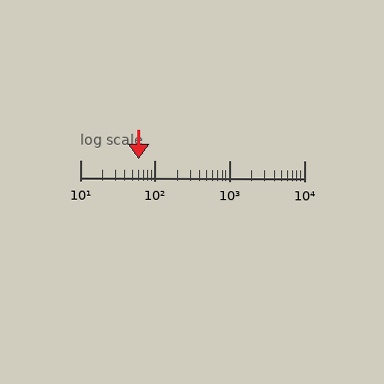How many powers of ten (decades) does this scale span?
The scale spans 3 decades, from 10 to 10000.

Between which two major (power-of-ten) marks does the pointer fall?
The pointer is between 10 and 100.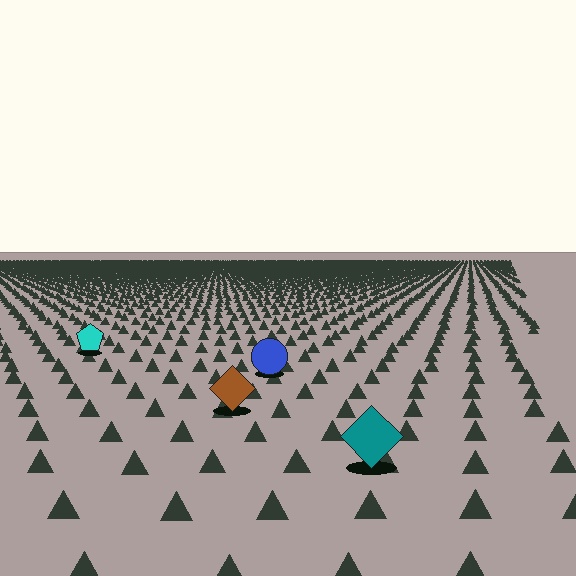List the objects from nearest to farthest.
From nearest to farthest: the teal diamond, the brown diamond, the blue circle, the cyan pentagon.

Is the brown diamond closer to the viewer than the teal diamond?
No. The teal diamond is closer — you can tell from the texture gradient: the ground texture is coarser near it.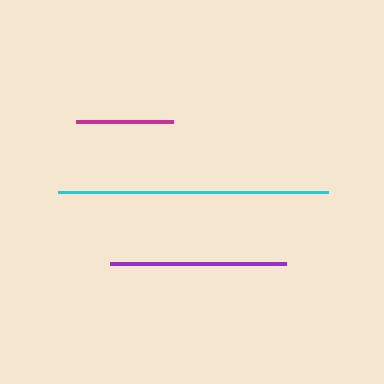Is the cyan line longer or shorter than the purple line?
The cyan line is longer than the purple line.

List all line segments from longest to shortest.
From longest to shortest: cyan, purple, magenta.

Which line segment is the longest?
The cyan line is the longest at approximately 270 pixels.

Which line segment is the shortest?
The magenta line is the shortest at approximately 97 pixels.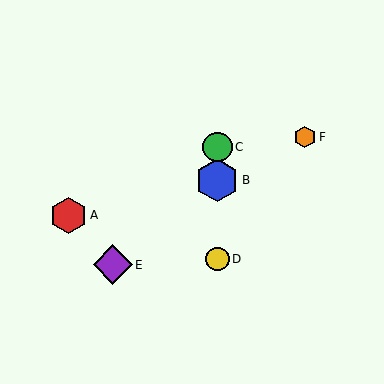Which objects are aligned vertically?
Objects B, C, D are aligned vertically.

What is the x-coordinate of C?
Object C is at x≈217.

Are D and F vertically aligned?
No, D is at x≈217 and F is at x≈305.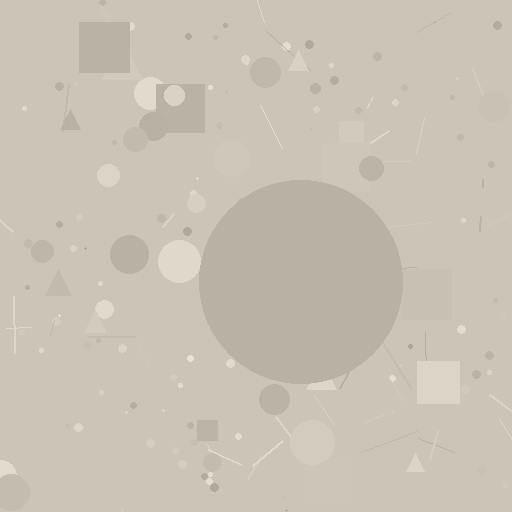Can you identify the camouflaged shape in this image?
The camouflaged shape is a circle.